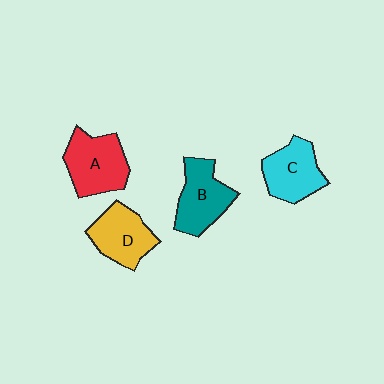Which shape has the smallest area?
Shape C (cyan).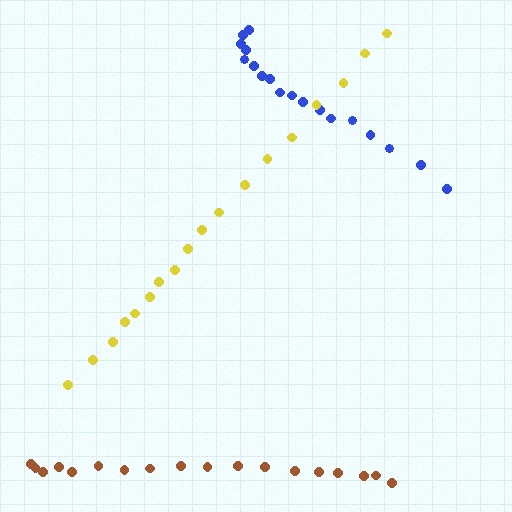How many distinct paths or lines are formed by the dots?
There are 3 distinct paths.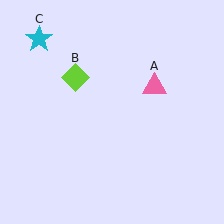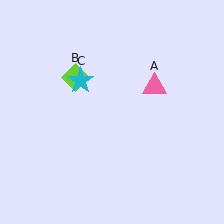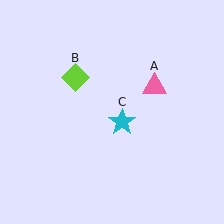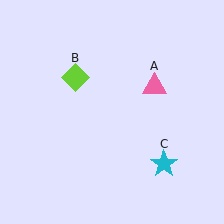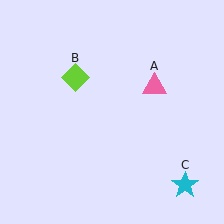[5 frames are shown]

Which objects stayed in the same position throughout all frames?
Pink triangle (object A) and lime diamond (object B) remained stationary.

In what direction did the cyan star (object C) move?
The cyan star (object C) moved down and to the right.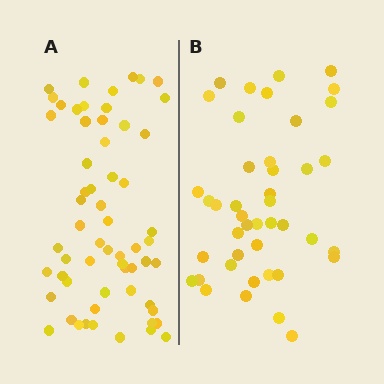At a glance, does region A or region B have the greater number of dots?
Region A (the left region) has more dots.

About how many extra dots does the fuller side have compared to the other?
Region A has approximately 15 more dots than region B.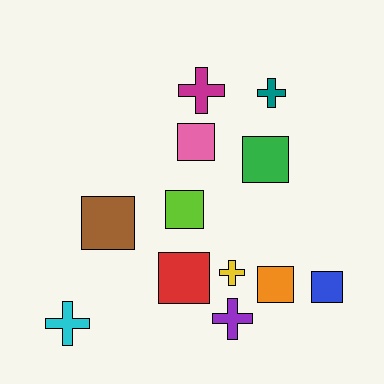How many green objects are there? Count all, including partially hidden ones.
There is 1 green object.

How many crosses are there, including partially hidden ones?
There are 5 crosses.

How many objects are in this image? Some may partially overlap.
There are 12 objects.